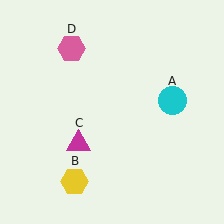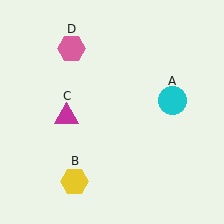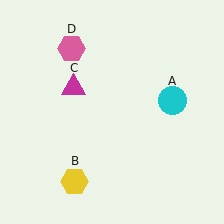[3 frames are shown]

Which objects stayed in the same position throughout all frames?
Cyan circle (object A) and yellow hexagon (object B) and pink hexagon (object D) remained stationary.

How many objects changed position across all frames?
1 object changed position: magenta triangle (object C).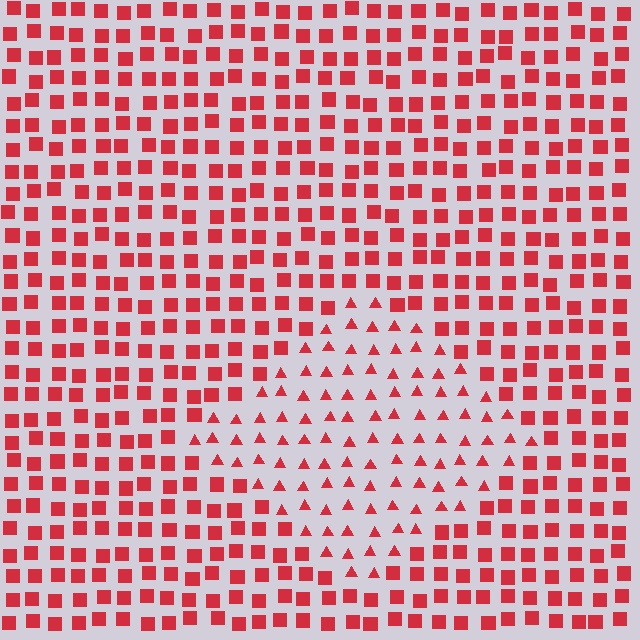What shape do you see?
I see a diamond.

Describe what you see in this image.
The image is filled with small red elements arranged in a uniform grid. A diamond-shaped region contains triangles, while the surrounding area contains squares. The boundary is defined purely by the change in element shape.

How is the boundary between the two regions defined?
The boundary is defined by a change in element shape: triangles inside vs. squares outside. All elements share the same color and spacing.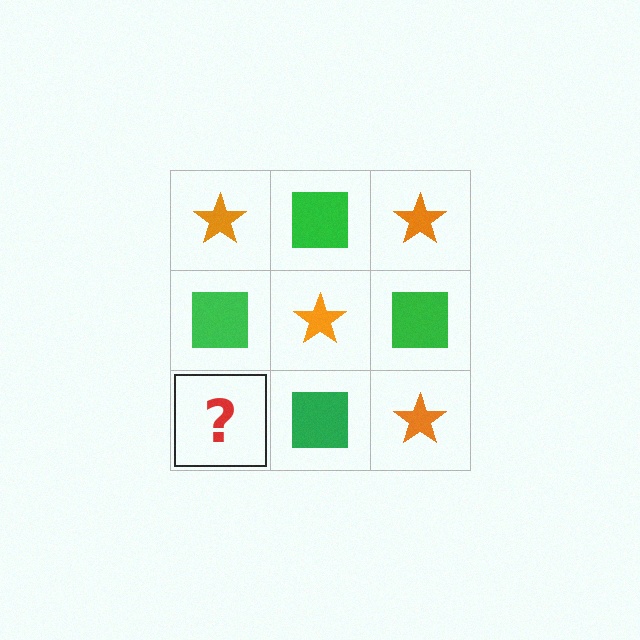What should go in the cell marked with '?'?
The missing cell should contain an orange star.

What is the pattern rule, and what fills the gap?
The rule is that it alternates orange star and green square in a checkerboard pattern. The gap should be filled with an orange star.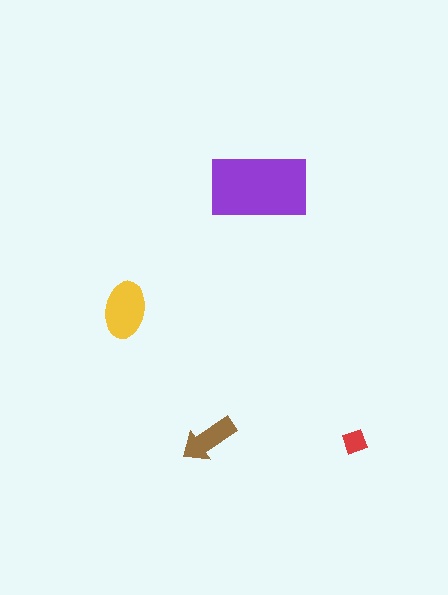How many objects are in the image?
There are 4 objects in the image.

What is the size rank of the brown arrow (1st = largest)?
3rd.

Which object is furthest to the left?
The yellow ellipse is leftmost.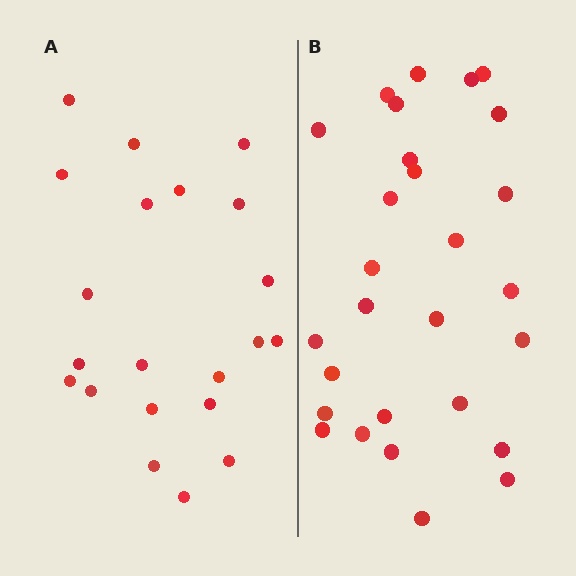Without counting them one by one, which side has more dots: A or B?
Region B (the right region) has more dots.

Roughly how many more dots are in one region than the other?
Region B has roughly 8 or so more dots than region A.